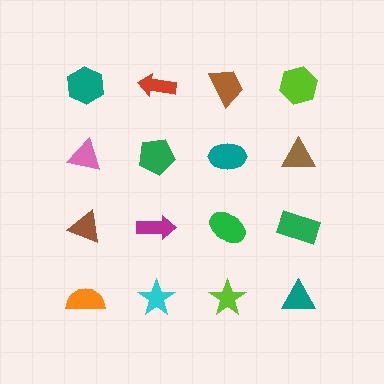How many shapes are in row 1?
4 shapes.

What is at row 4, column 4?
A teal triangle.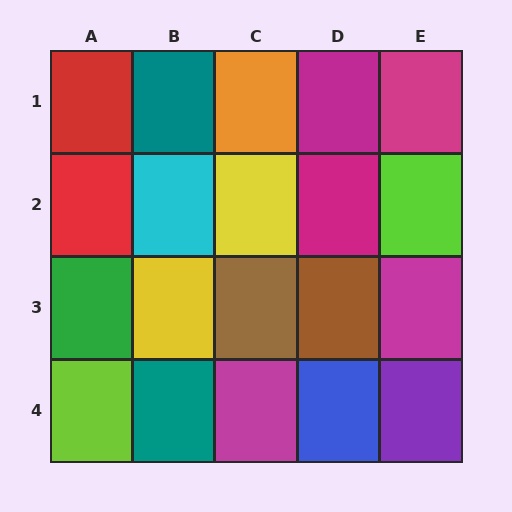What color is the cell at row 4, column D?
Blue.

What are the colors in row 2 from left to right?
Red, cyan, yellow, magenta, lime.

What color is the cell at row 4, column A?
Lime.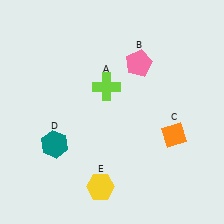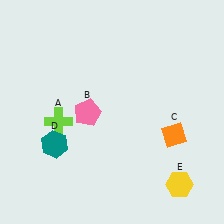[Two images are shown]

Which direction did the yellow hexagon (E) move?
The yellow hexagon (E) moved right.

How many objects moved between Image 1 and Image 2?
3 objects moved between the two images.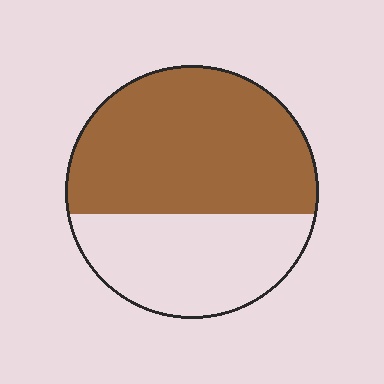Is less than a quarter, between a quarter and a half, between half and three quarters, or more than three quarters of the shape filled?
Between half and three quarters.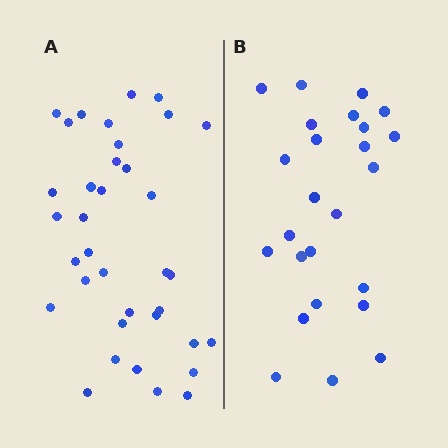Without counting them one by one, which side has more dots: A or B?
Region A (the left region) has more dots.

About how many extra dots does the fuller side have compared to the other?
Region A has roughly 12 or so more dots than region B.